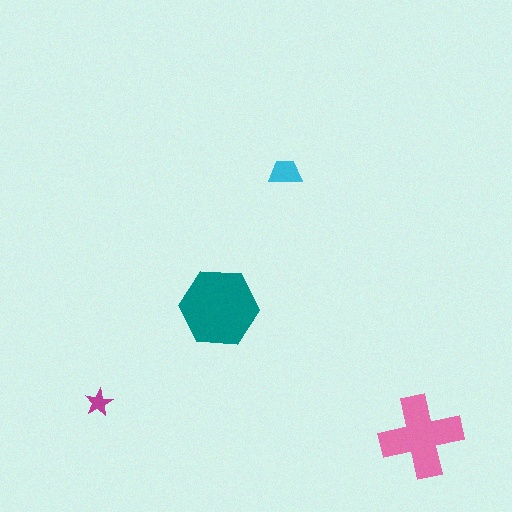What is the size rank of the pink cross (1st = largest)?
2nd.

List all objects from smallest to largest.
The magenta star, the cyan trapezoid, the pink cross, the teal hexagon.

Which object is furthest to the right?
The pink cross is rightmost.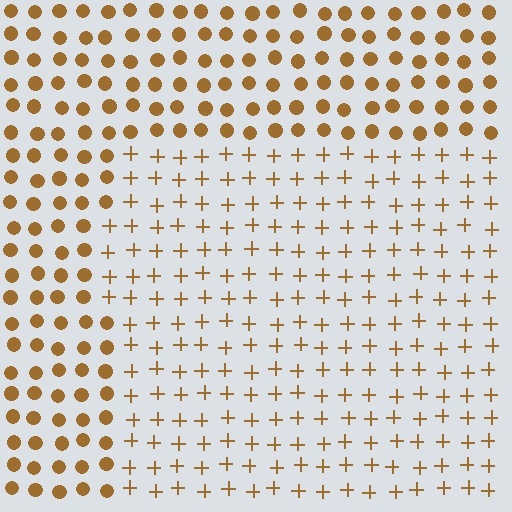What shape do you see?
I see a rectangle.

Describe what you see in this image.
The image is filled with small brown elements arranged in a uniform grid. A rectangle-shaped region contains plus signs, while the surrounding area contains circles. The boundary is defined purely by the change in element shape.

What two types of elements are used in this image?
The image uses plus signs inside the rectangle region and circles outside it.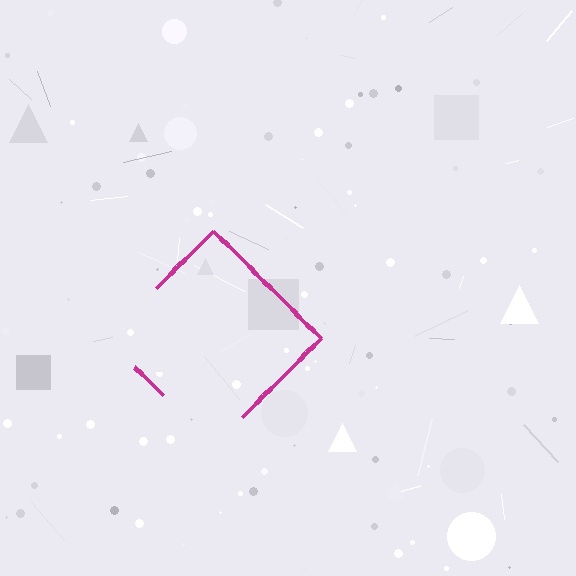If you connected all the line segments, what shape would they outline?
They would outline a diamond.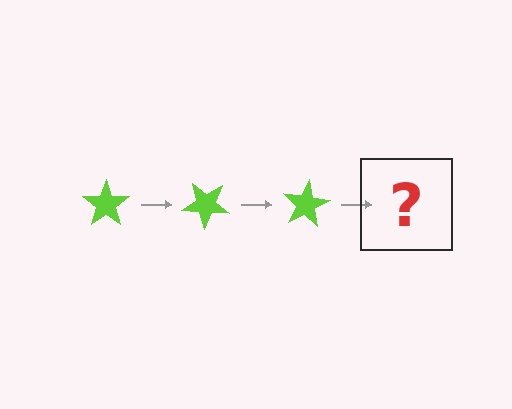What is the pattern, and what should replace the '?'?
The pattern is that the star rotates 40 degrees each step. The '?' should be a lime star rotated 120 degrees.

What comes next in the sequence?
The next element should be a lime star rotated 120 degrees.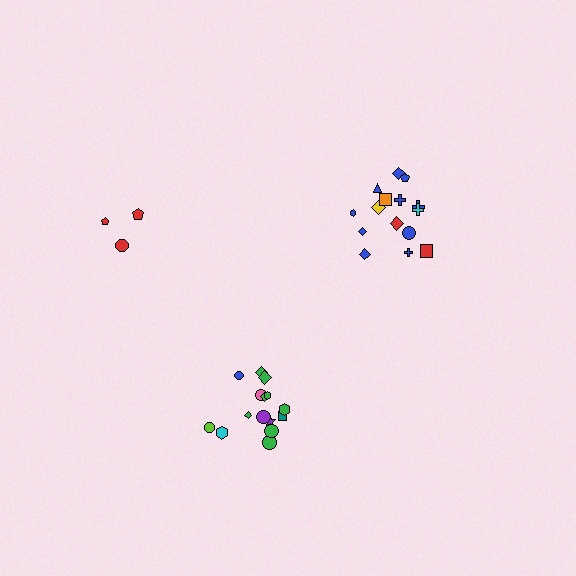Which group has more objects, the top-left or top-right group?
The top-right group.